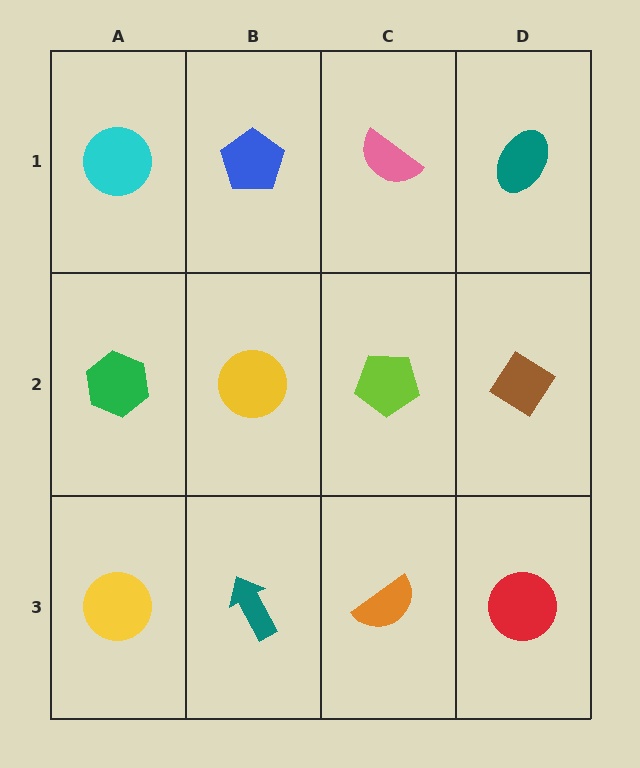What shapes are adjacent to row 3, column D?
A brown diamond (row 2, column D), an orange semicircle (row 3, column C).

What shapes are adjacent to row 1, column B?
A yellow circle (row 2, column B), a cyan circle (row 1, column A), a pink semicircle (row 1, column C).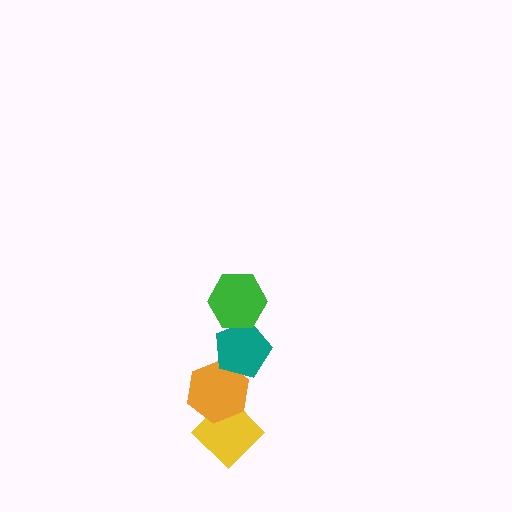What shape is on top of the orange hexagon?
The teal pentagon is on top of the orange hexagon.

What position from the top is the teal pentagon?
The teal pentagon is 2nd from the top.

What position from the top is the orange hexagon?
The orange hexagon is 3rd from the top.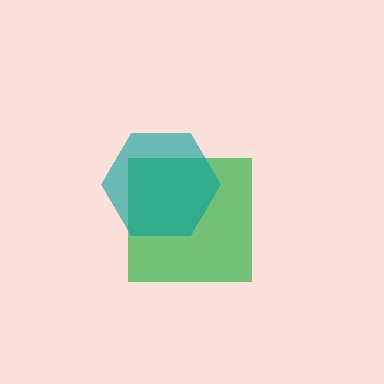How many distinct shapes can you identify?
There are 2 distinct shapes: a green square, a teal hexagon.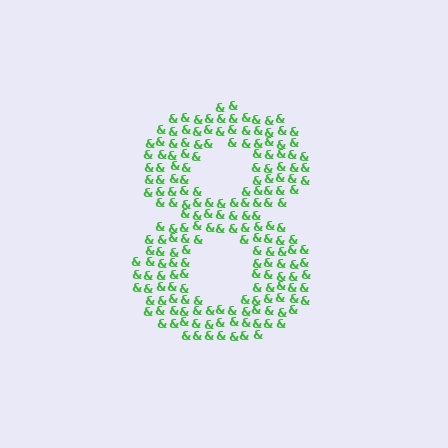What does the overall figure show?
The overall figure shows the digit 8.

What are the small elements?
The small elements are ampersands.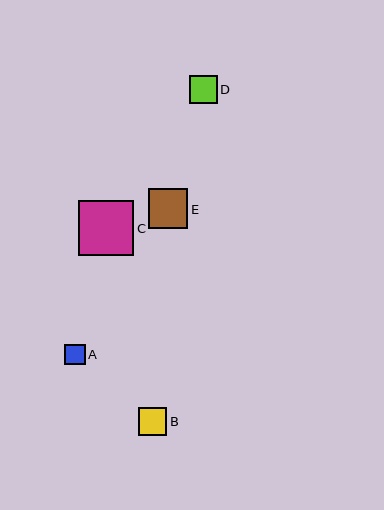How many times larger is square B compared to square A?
Square B is approximately 1.4 times the size of square A.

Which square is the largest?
Square C is the largest with a size of approximately 55 pixels.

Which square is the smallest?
Square A is the smallest with a size of approximately 20 pixels.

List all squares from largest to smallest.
From largest to smallest: C, E, B, D, A.